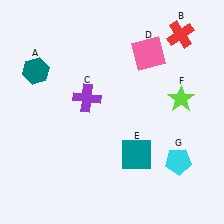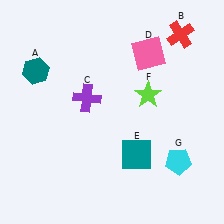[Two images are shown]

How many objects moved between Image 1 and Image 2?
1 object moved between the two images.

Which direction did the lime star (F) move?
The lime star (F) moved left.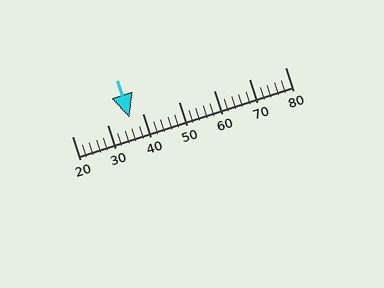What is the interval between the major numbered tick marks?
The major tick marks are spaced 10 units apart.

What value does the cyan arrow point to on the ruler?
The cyan arrow points to approximately 36.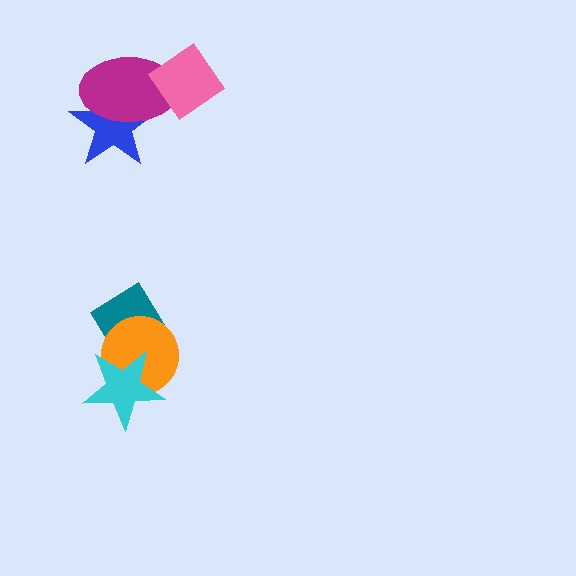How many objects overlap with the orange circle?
2 objects overlap with the orange circle.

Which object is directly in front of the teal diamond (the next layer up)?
The orange circle is directly in front of the teal diamond.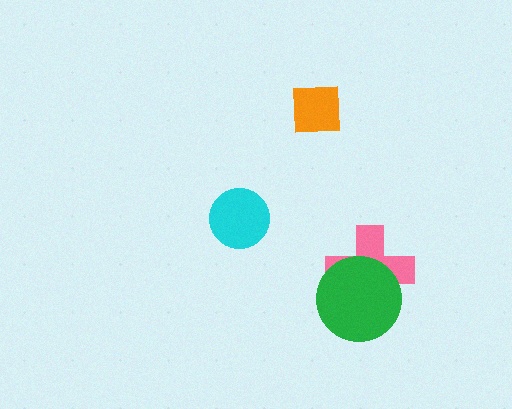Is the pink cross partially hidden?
Yes, it is partially covered by another shape.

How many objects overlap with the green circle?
1 object overlaps with the green circle.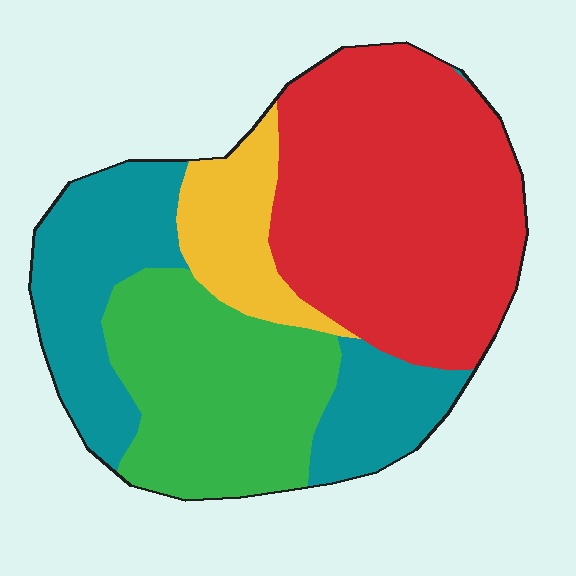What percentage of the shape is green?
Green covers about 25% of the shape.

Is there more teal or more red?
Red.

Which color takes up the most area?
Red, at roughly 40%.